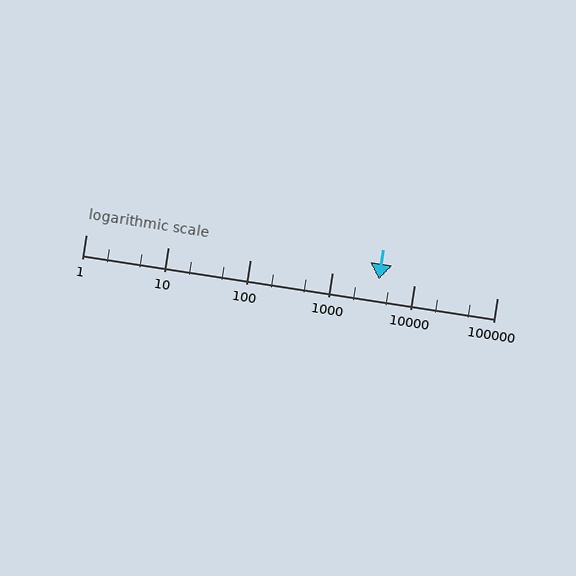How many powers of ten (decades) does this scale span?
The scale spans 5 decades, from 1 to 100000.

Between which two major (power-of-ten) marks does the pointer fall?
The pointer is between 1000 and 10000.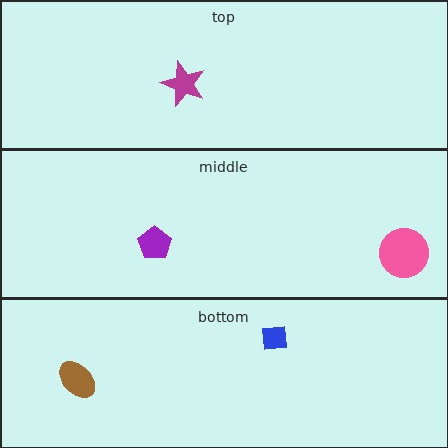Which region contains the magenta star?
The top region.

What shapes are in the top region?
The magenta star.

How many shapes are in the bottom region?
2.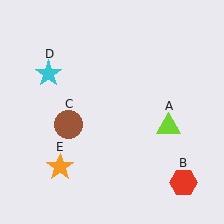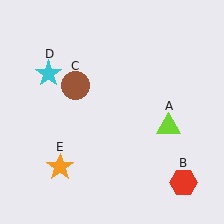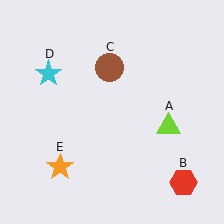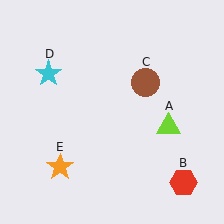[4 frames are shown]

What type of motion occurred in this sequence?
The brown circle (object C) rotated clockwise around the center of the scene.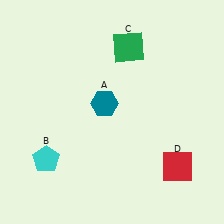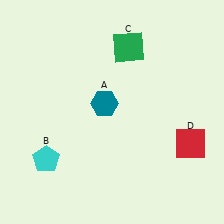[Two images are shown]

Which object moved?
The red square (D) moved up.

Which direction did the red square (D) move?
The red square (D) moved up.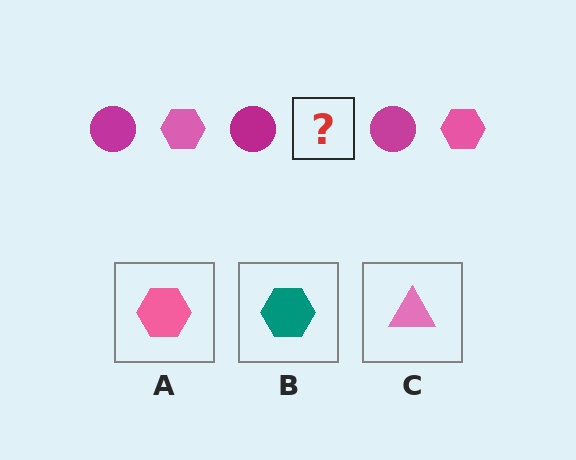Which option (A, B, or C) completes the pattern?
A.